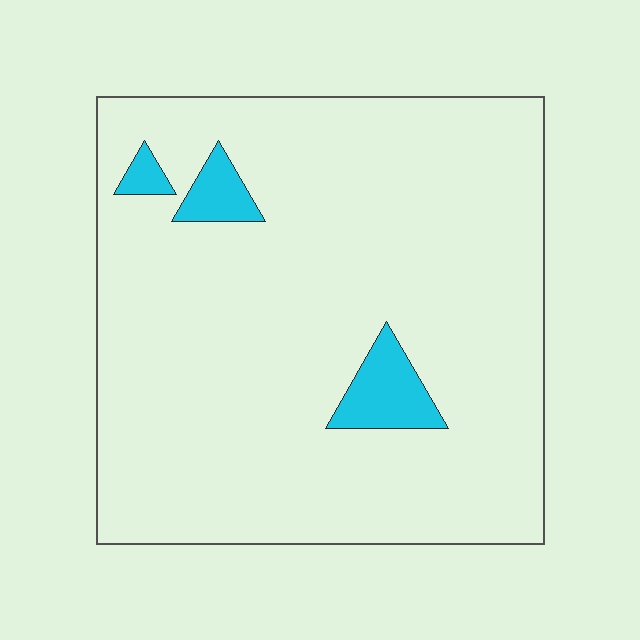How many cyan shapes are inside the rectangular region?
3.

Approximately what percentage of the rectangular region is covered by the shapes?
Approximately 5%.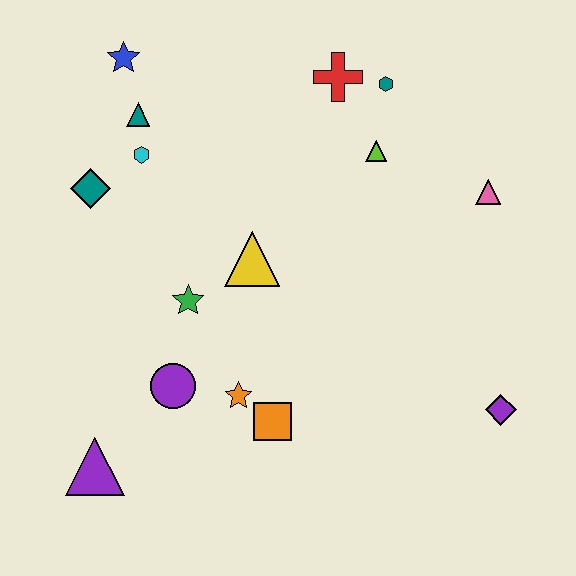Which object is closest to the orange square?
The orange star is closest to the orange square.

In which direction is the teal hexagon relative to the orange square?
The teal hexagon is above the orange square.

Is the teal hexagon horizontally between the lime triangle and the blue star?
No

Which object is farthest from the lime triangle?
The purple triangle is farthest from the lime triangle.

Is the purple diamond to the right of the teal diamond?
Yes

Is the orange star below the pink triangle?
Yes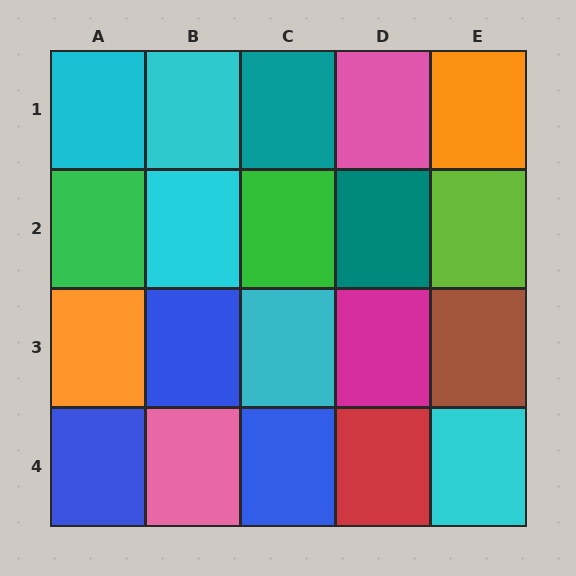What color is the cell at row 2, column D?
Teal.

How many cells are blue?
3 cells are blue.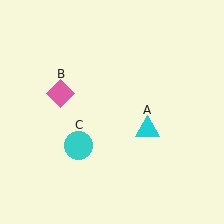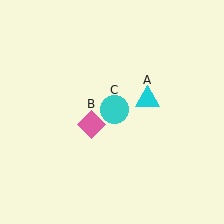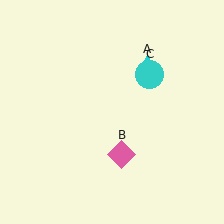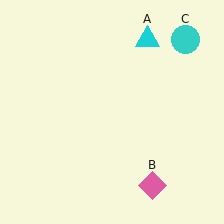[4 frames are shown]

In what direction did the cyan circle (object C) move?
The cyan circle (object C) moved up and to the right.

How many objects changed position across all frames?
3 objects changed position: cyan triangle (object A), pink diamond (object B), cyan circle (object C).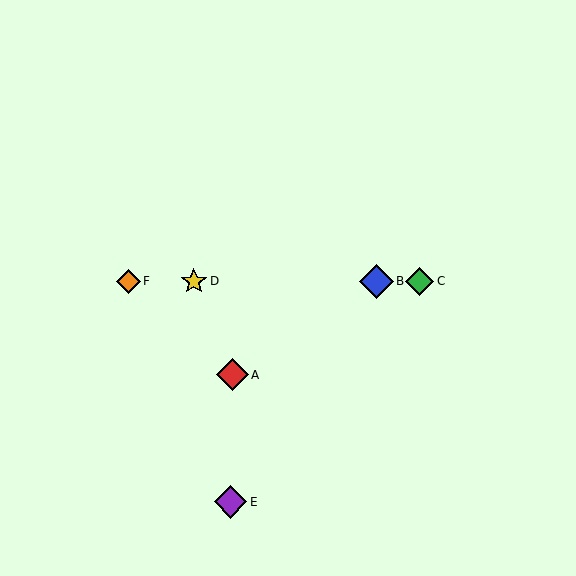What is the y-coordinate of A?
Object A is at y≈375.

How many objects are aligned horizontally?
4 objects (B, C, D, F) are aligned horizontally.